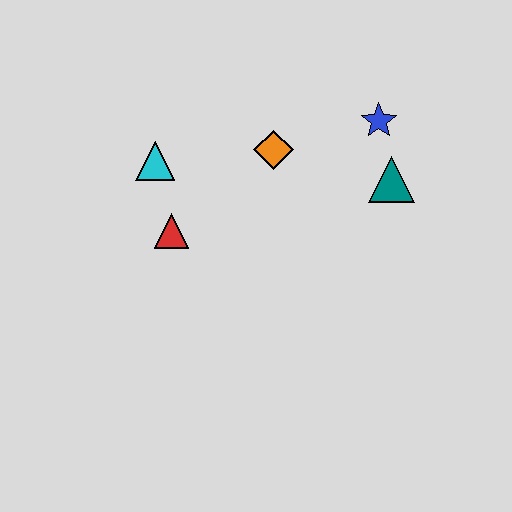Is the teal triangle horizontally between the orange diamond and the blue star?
No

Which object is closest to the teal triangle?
The blue star is closest to the teal triangle.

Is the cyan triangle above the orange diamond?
No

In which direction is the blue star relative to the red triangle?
The blue star is to the right of the red triangle.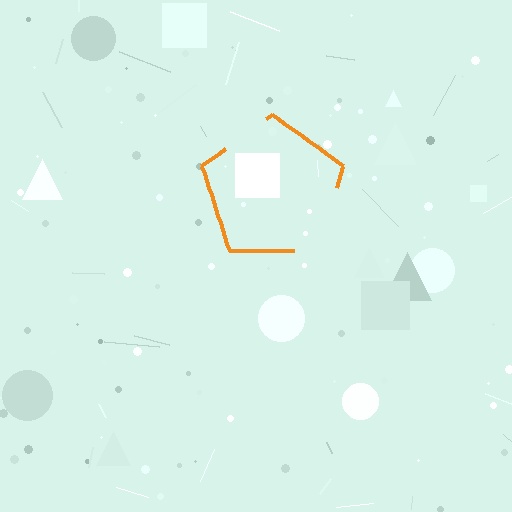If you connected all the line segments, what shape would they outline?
They would outline a pentagon.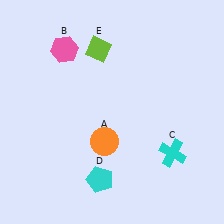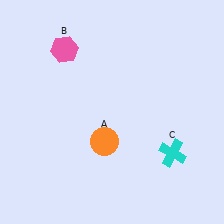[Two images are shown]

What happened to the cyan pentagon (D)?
The cyan pentagon (D) was removed in Image 2. It was in the bottom-left area of Image 1.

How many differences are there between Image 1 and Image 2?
There are 2 differences between the two images.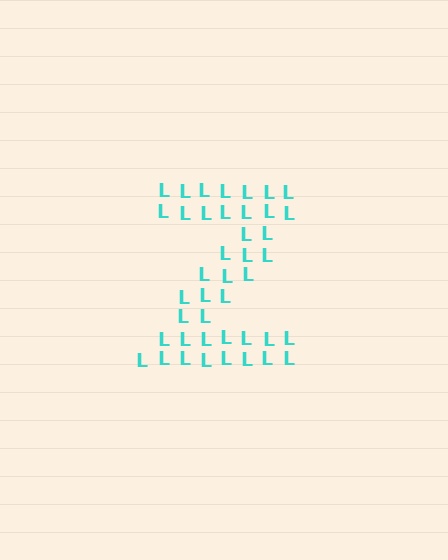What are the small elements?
The small elements are letter L's.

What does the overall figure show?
The overall figure shows the letter Z.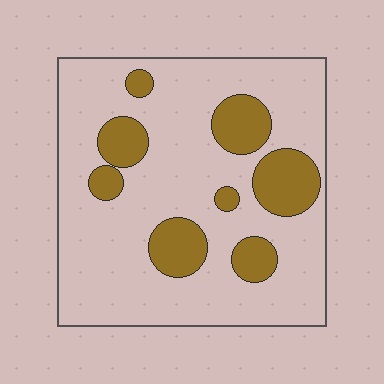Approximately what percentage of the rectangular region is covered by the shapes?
Approximately 20%.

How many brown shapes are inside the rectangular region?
8.